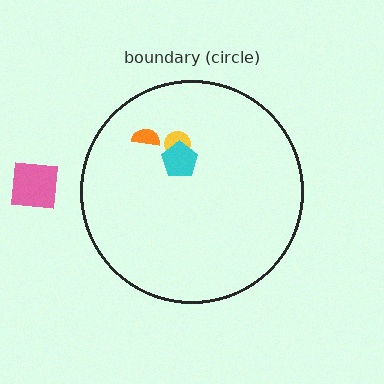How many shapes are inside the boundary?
3 inside, 1 outside.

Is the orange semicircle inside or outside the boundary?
Inside.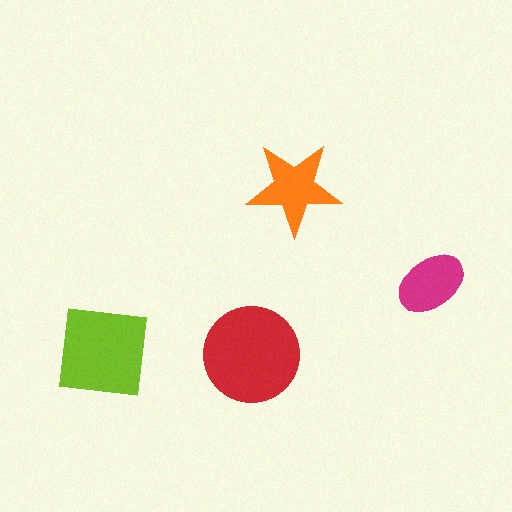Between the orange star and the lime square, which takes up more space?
The lime square.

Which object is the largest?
The red circle.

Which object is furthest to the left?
The lime square is leftmost.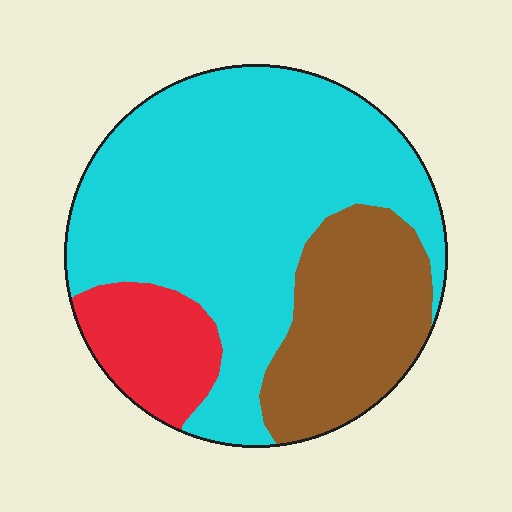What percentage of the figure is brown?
Brown takes up about one quarter (1/4) of the figure.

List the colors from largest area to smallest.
From largest to smallest: cyan, brown, red.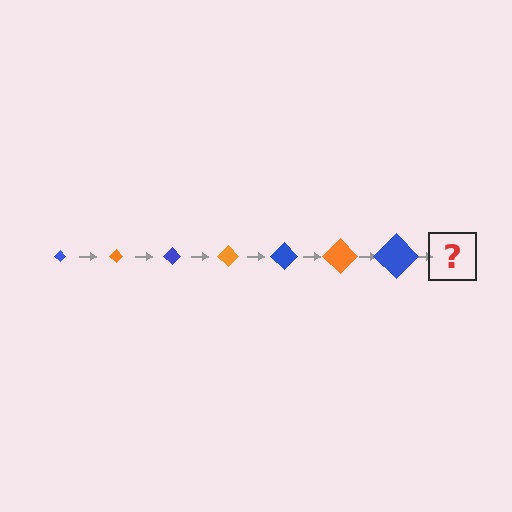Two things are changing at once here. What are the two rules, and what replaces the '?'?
The two rules are that the diamond grows larger each step and the color cycles through blue and orange. The '?' should be an orange diamond, larger than the previous one.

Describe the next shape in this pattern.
It should be an orange diamond, larger than the previous one.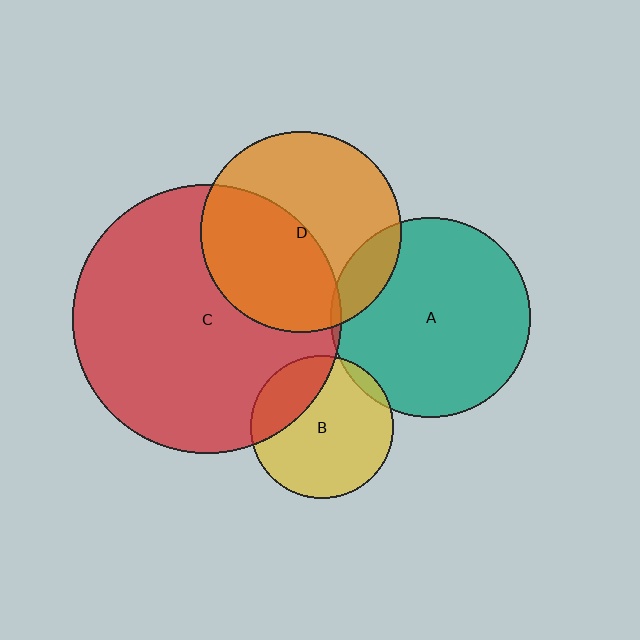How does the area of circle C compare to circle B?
Approximately 3.5 times.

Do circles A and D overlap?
Yes.